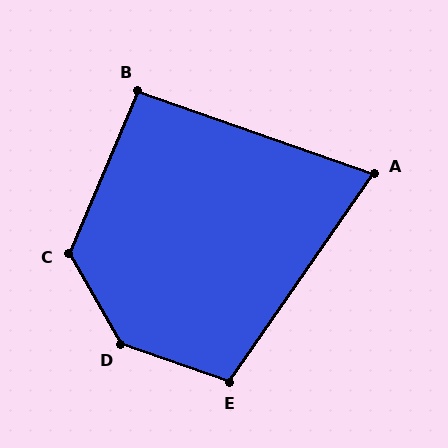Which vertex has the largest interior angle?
D, at approximately 139 degrees.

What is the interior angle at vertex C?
Approximately 127 degrees (obtuse).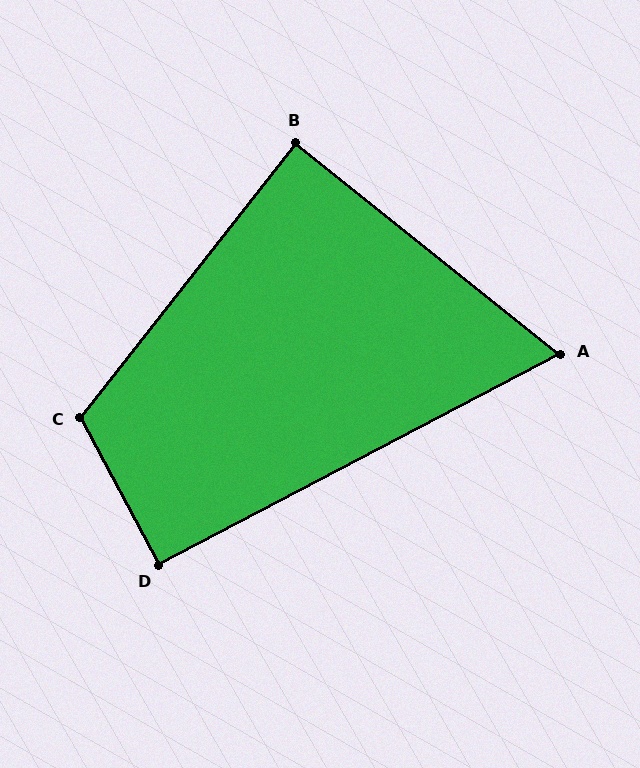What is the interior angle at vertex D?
Approximately 90 degrees (approximately right).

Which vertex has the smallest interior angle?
A, at approximately 66 degrees.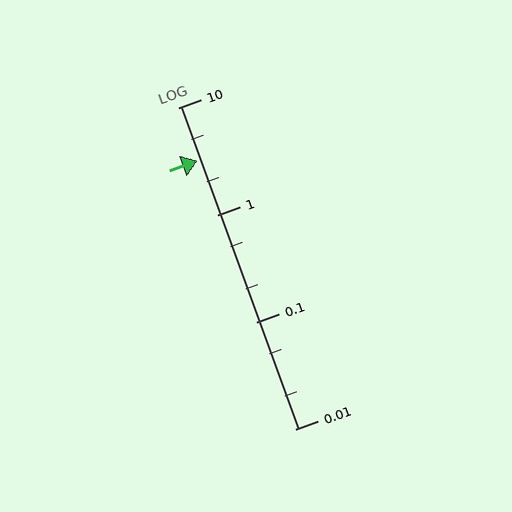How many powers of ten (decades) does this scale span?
The scale spans 3 decades, from 0.01 to 10.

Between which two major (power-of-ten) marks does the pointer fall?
The pointer is between 1 and 10.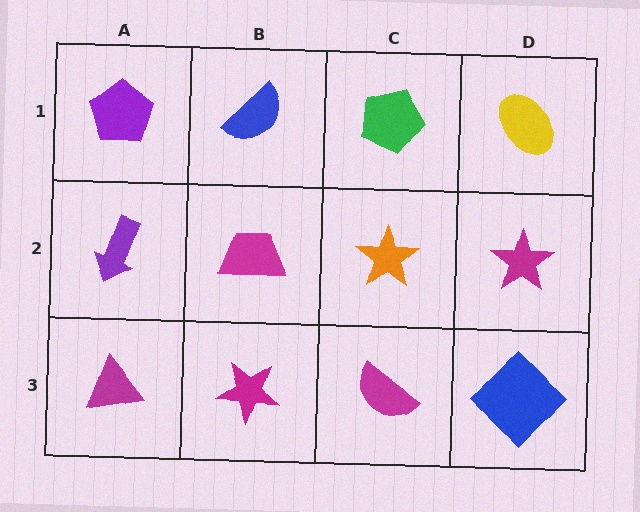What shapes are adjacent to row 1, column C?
An orange star (row 2, column C), a blue semicircle (row 1, column B), a yellow ellipse (row 1, column D).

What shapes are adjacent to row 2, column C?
A green pentagon (row 1, column C), a magenta semicircle (row 3, column C), a magenta trapezoid (row 2, column B), a magenta star (row 2, column D).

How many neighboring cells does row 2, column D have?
3.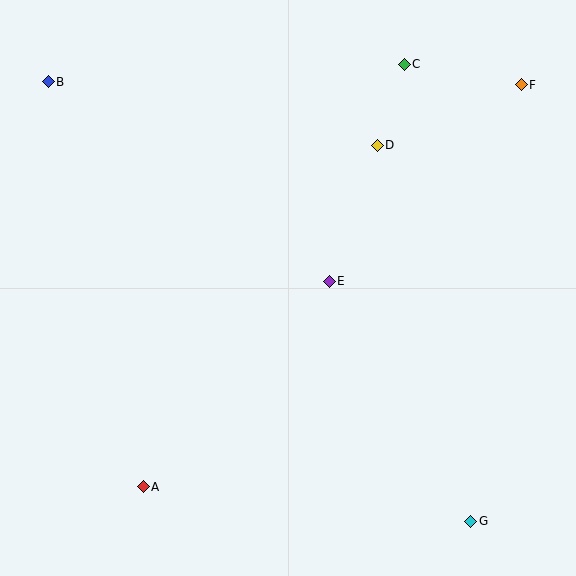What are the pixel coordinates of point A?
Point A is at (143, 487).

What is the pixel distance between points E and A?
The distance between E and A is 277 pixels.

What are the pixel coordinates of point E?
Point E is at (329, 281).